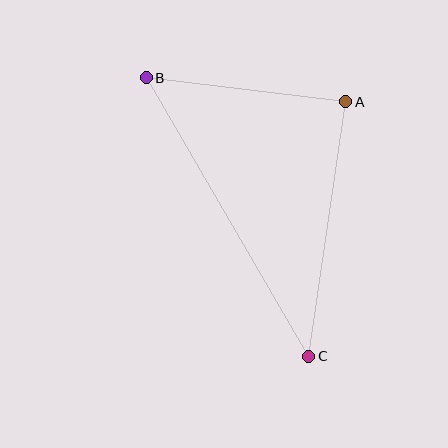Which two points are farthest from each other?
Points B and C are farthest from each other.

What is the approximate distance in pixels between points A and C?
The distance between A and C is approximately 257 pixels.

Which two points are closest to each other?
Points A and B are closest to each other.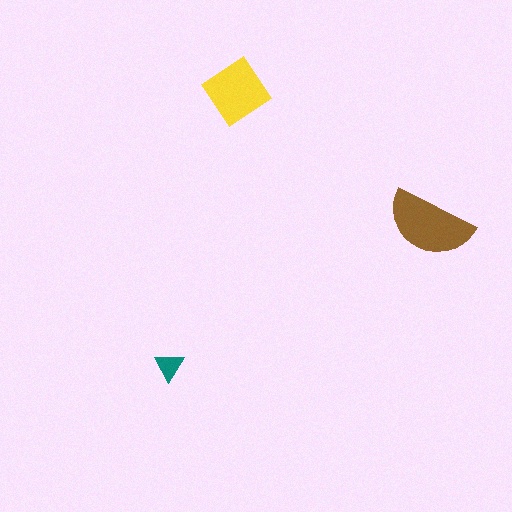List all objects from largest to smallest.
The brown semicircle, the yellow diamond, the teal triangle.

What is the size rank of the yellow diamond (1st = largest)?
2nd.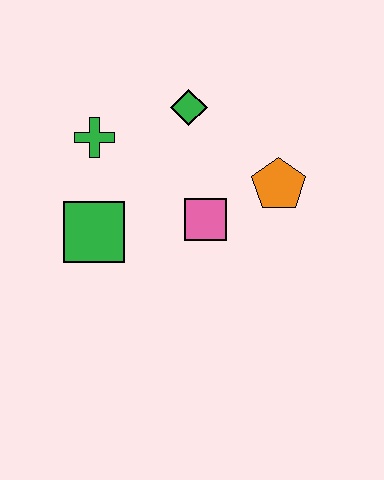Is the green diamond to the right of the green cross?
Yes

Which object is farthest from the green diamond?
The green square is farthest from the green diamond.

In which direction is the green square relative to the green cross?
The green square is below the green cross.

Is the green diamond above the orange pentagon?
Yes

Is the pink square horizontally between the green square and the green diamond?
No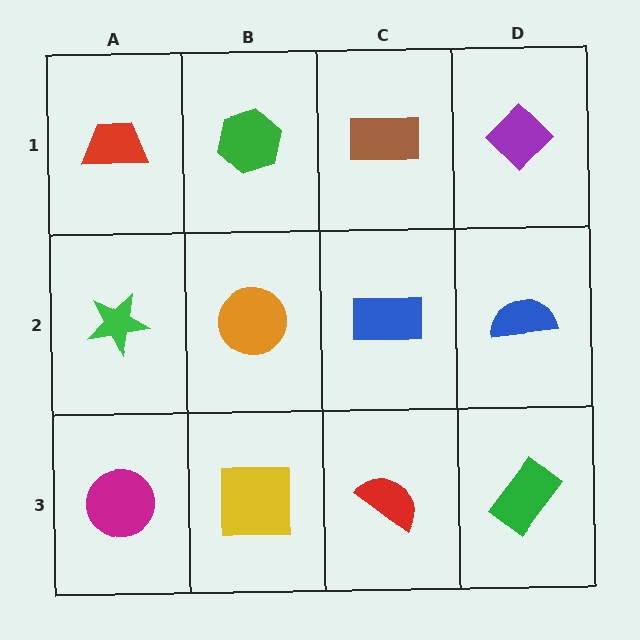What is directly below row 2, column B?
A yellow square.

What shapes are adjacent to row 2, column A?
A red trapezoid (row 1, column A), a magenta circle (row 3, column A), an orange circle (row 2, column B).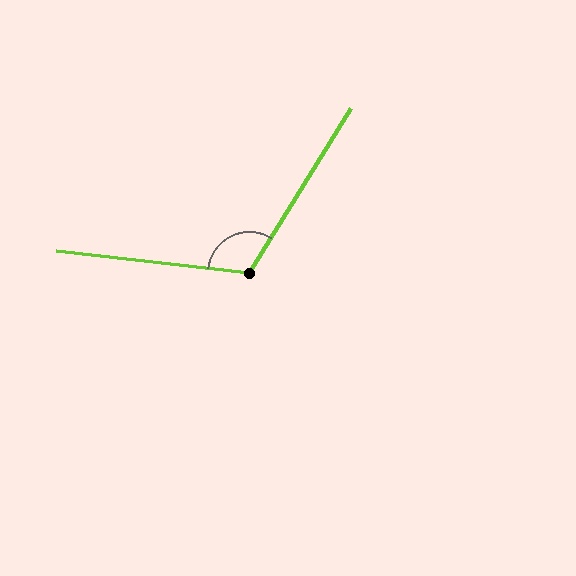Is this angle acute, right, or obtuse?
It is obtuse.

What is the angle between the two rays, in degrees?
Approximately 115 degrees.